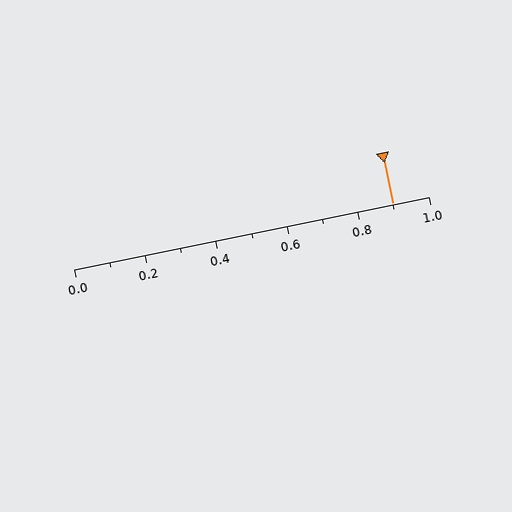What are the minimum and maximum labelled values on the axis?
The axis runs from 0.0 to 1.0.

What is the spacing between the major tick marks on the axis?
The major ticks are spaced 0.2 apart.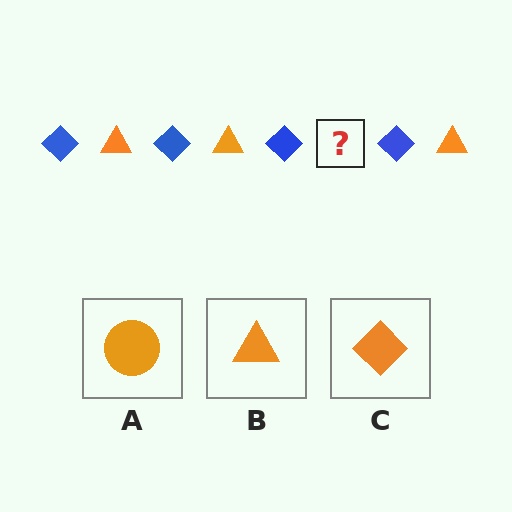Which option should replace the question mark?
Option B.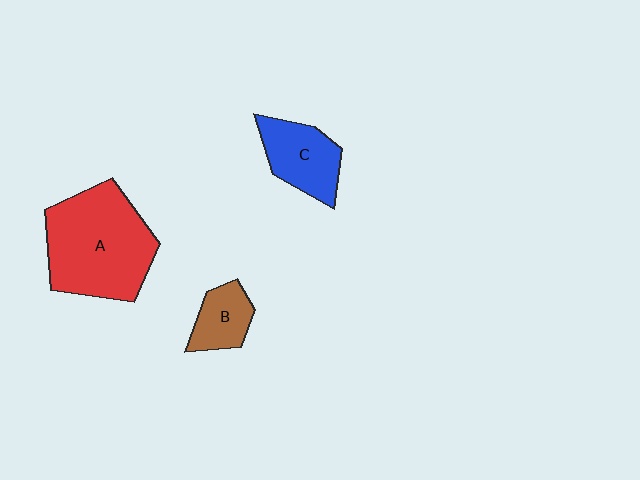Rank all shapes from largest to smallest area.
From largest to smallest: A (red), C (blue), B (brown).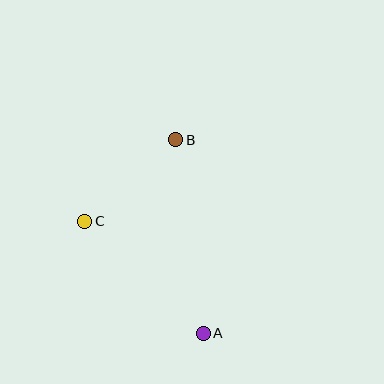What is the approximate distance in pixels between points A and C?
The distance between A and C is approximately 163 pixels.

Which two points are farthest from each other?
Points A and B are farthest from each other.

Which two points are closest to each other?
Points B and C are closest to each other.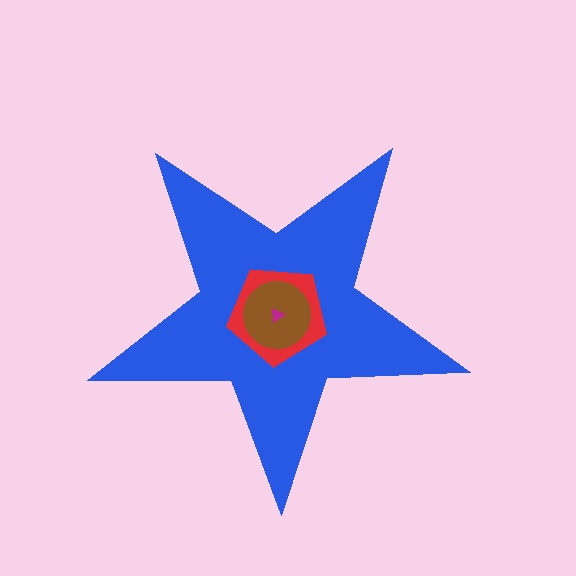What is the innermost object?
The magenta triangle.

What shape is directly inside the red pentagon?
The brown circle.